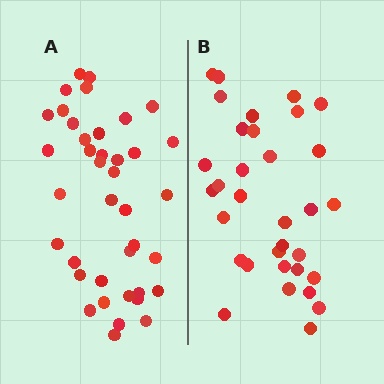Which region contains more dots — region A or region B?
Region A (the left region) has more dots.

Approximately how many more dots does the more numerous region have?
Region A has about 6 more dots than region B.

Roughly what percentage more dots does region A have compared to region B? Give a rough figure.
About 20% more.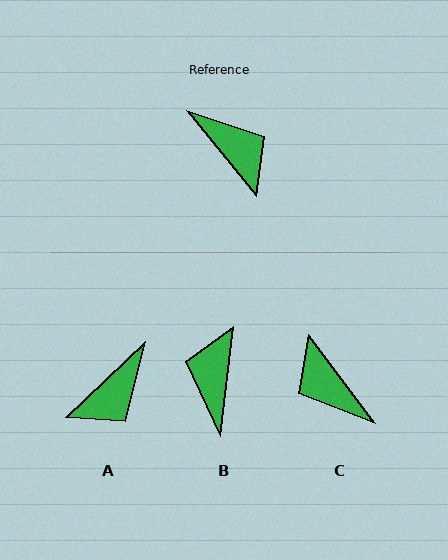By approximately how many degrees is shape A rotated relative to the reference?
Approximately 86 degrees clockwise.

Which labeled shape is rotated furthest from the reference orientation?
C, about 178 degrees away.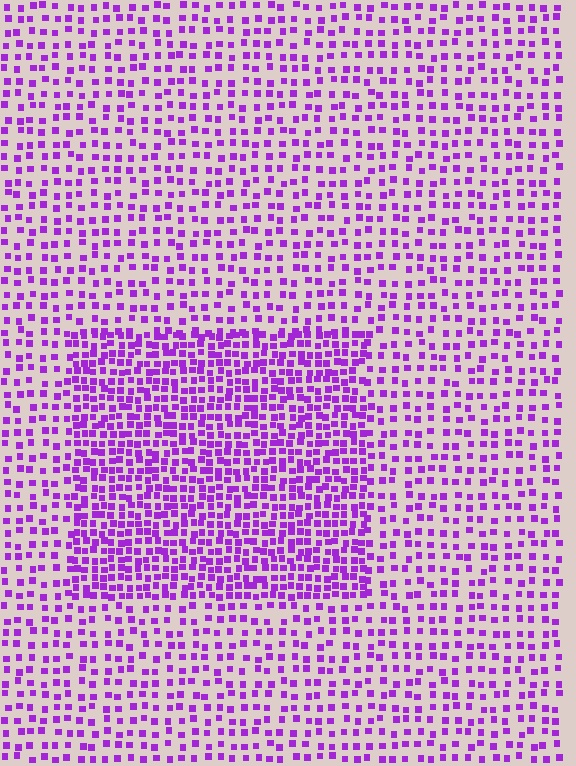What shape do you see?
I see a rectangle.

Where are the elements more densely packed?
The elements are more densely packed inside the rectangle boundary.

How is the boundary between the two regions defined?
The boundary is defined by a change in element density (approximately 2.0x ratio). All elements are the same color, size, and shape.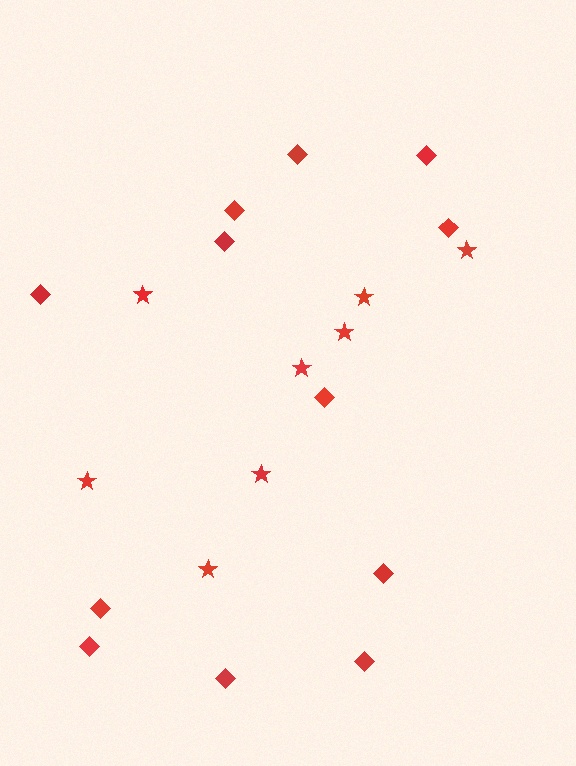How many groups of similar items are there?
There are 2 groups: one group of stars (8) and one group of diamonds (12).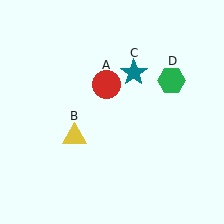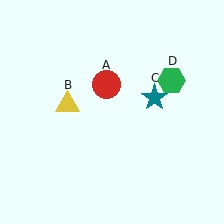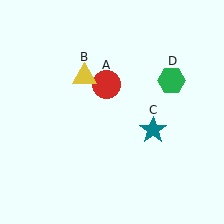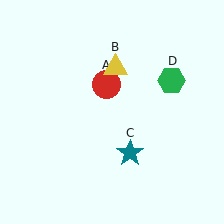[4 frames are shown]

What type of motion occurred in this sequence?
The yellow triangle (object B), teal star (object C) rotated clockwise around the center of the scene.